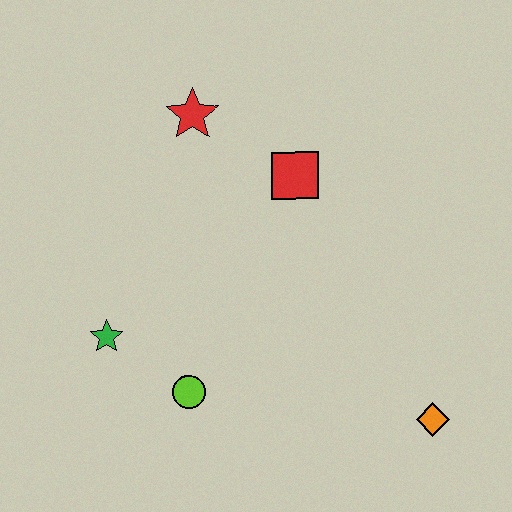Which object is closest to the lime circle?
The green star is closest to the lime circle.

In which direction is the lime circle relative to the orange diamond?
The lime circle is to the left of the orange diamond.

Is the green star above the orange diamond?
Yes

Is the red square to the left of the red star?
No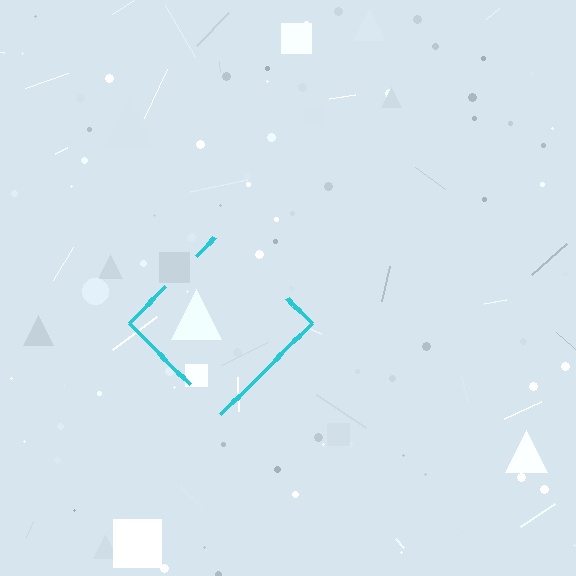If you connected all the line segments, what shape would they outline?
They would outline a diamond.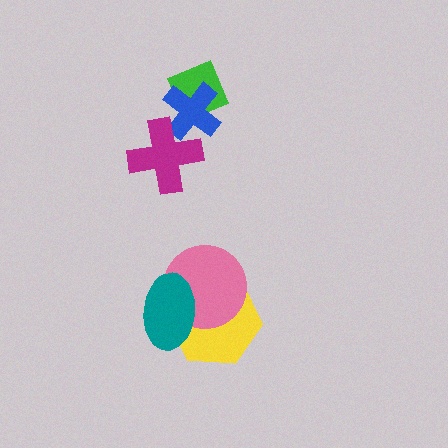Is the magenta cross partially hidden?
No, no other shape covers it.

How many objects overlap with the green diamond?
1 object overlaps with the green diamond.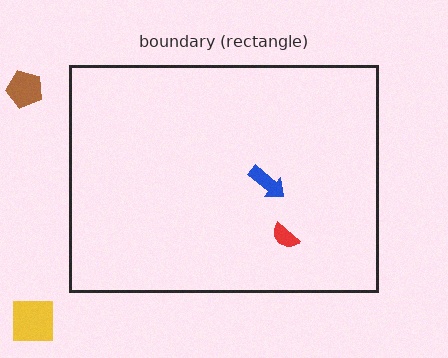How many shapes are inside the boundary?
2 inside, 2 outside.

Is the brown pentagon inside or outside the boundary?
Outside.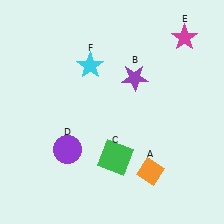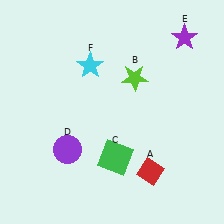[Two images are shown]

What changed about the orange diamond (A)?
In Image 1, A is orange. In Image 2, it changed to red.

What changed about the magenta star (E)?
In Image 1, E is magenta. In Image 2, it changed to purple.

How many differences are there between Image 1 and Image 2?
There are 3 differences between the two images.